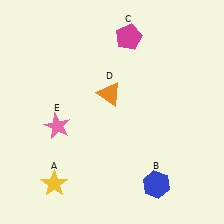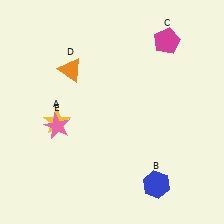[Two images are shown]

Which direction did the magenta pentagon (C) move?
The magenta pentagon (C) moved right.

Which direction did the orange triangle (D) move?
The orange triangle (D) moved left.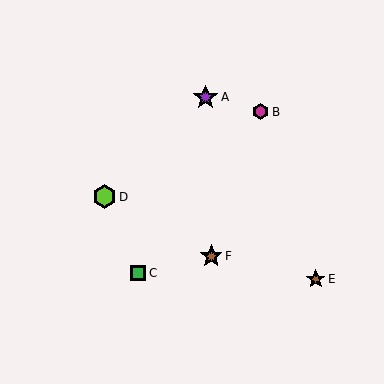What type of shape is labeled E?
Shape E is a brown star.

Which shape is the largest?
The purple star (labeled A) is the largest.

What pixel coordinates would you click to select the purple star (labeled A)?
Click at (205, 97) to select the purple star A.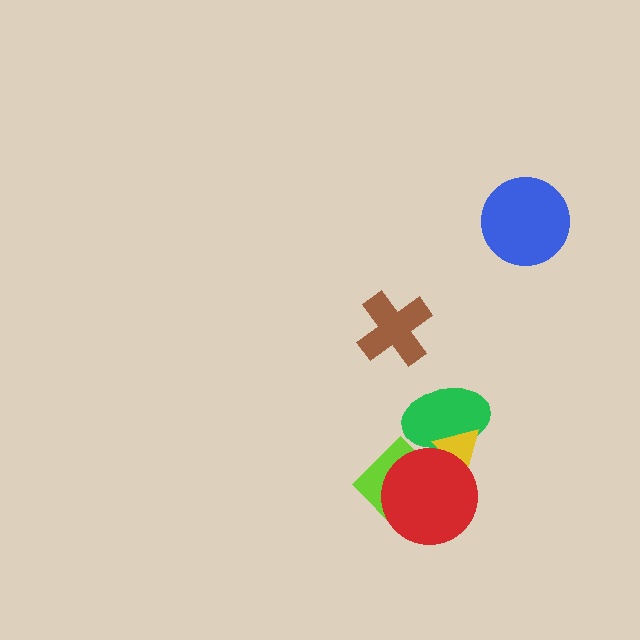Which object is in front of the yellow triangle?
The red circle is in front of the yellow triangle.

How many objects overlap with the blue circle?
0 objects overlap with the blue circle.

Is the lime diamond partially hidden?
Yes, it is partially covered by another shape.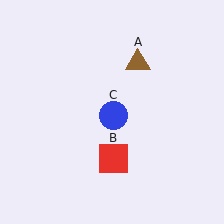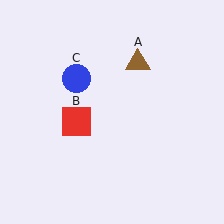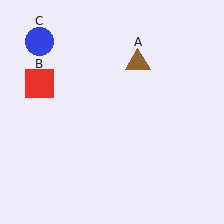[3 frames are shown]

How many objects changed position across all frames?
2 objects changed position: red square (object B), blue circle (object C).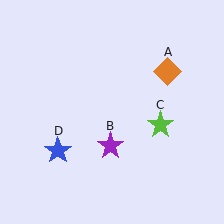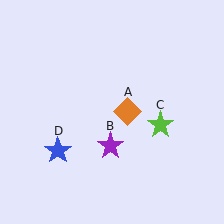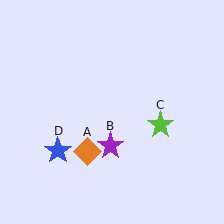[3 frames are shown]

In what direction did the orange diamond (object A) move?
The orange diamond (object A) moved down and to the left.